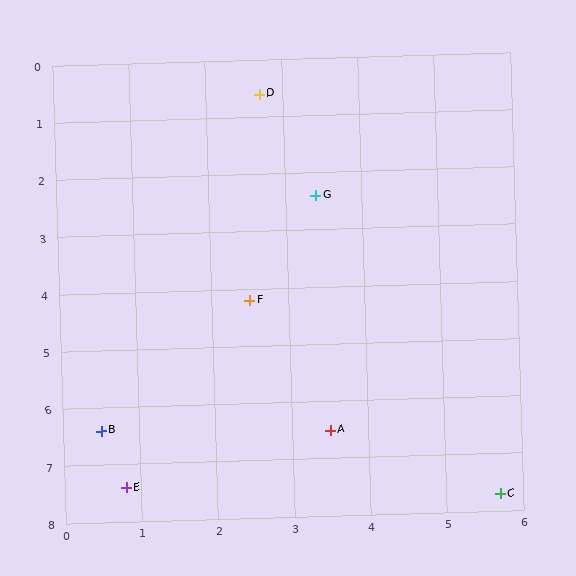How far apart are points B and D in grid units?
Points B and D are about 6.2 grid units apart.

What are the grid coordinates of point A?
Point A is at approximately (3.5, 6.5).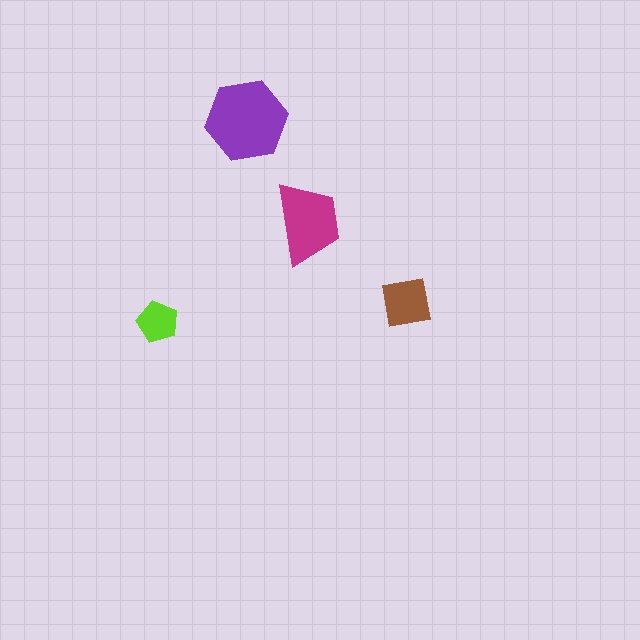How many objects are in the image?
There are 4 objects in the image.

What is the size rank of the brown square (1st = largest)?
3rd.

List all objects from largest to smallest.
The purple hexagon, the magenta trapezoid, the brown square, the lime pentagon.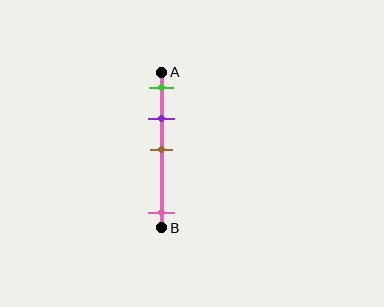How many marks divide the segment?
There are 4 marks dividing the segment.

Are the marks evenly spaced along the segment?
No, the marks are not evenly spaced.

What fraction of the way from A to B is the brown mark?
The brown mark is approximately 50% (0.5) of the way from A to B.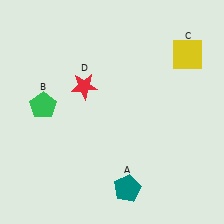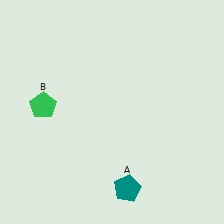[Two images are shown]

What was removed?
The yellow square (C), the red star (D) were removed in Image 2.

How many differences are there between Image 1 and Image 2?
There are 2 differences between the two images.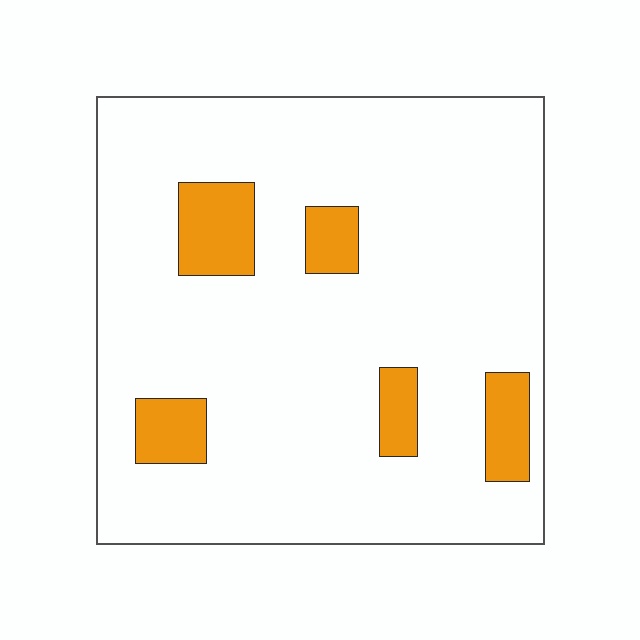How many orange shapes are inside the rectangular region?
5.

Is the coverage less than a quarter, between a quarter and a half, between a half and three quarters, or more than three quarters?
Less than a quarter.